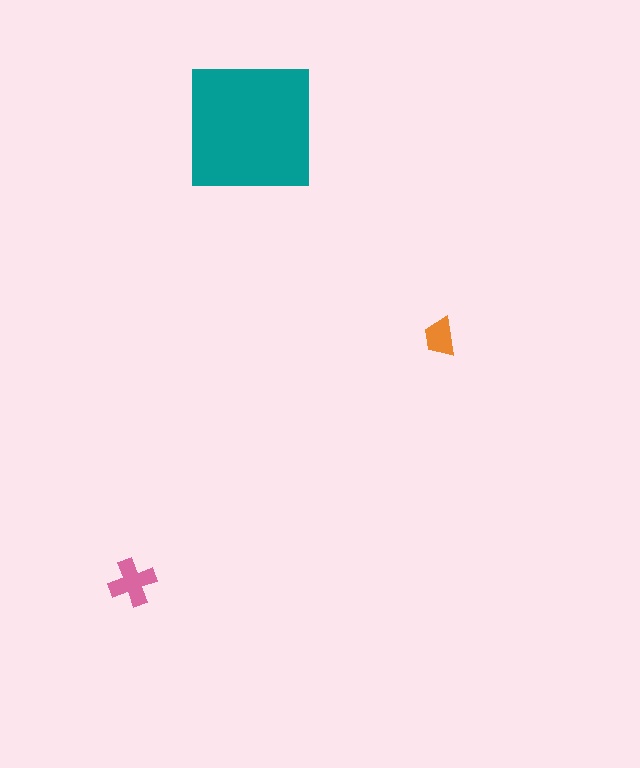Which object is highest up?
The teal square is topmost.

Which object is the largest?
The teal square.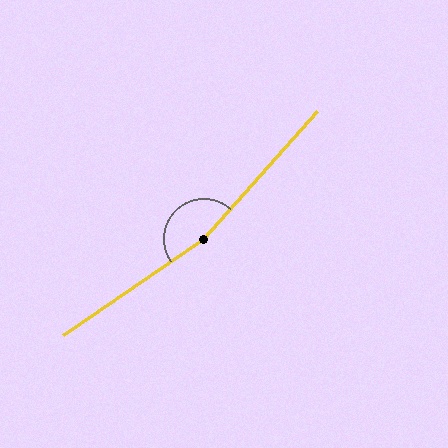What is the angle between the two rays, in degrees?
Approximately 166 degrees.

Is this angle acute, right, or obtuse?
It is obtuse.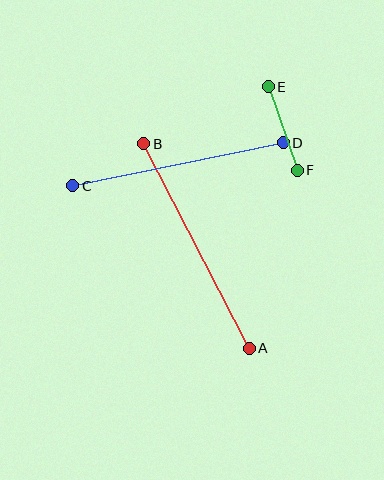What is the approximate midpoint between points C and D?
The midpoint is at approximately (178, 164) pixels.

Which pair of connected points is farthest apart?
Points A and B are farthest apart.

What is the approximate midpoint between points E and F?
The midpoint is at approximately (283, 129) pixels.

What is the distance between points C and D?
The distance is approximately 215 pixels.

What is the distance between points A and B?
The distance is approximately 230 pixels.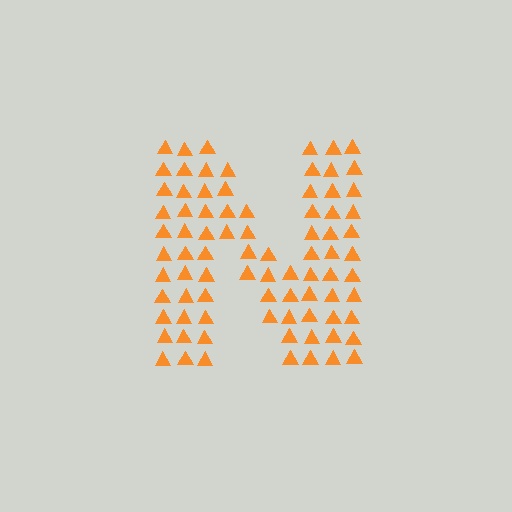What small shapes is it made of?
It is made of small triangles.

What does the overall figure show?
The overall figure shows the letter N.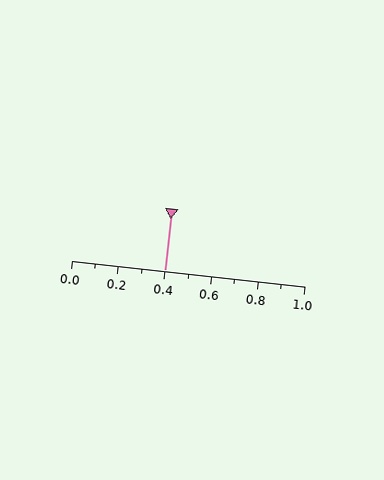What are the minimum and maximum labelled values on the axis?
The axis runs from 0.0 to 1.0.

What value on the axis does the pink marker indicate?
The marker indicates approximately 0.4.